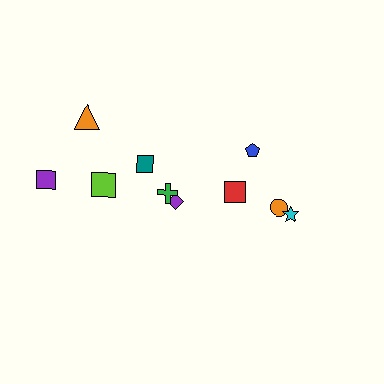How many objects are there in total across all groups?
There are 10 objects.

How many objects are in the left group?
There are 6 objects.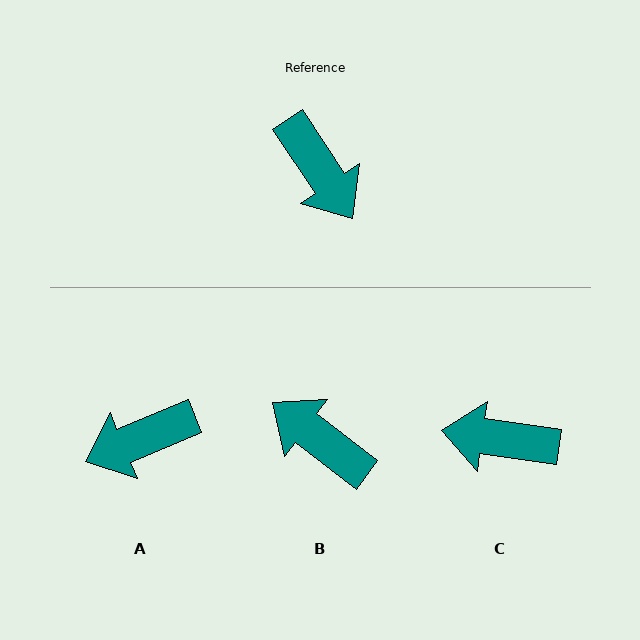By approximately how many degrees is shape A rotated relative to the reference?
Approximately 101 degrees clockwise.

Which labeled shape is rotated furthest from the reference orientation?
B, about 161 degrees away.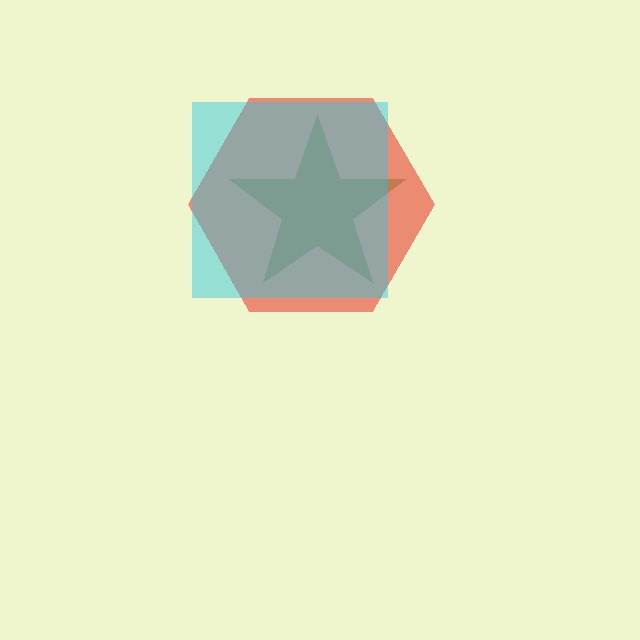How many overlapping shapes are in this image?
There are 3 overlapping shapes in the image.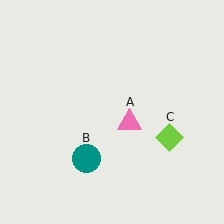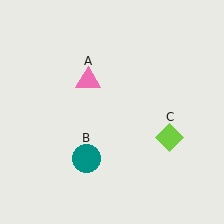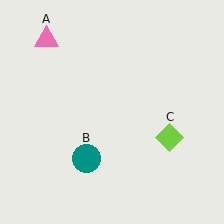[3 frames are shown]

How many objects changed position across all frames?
1 object changed position: pink triangle (object A).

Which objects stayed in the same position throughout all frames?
Teal circle (object B) and lime diamond (object C) remained stationary.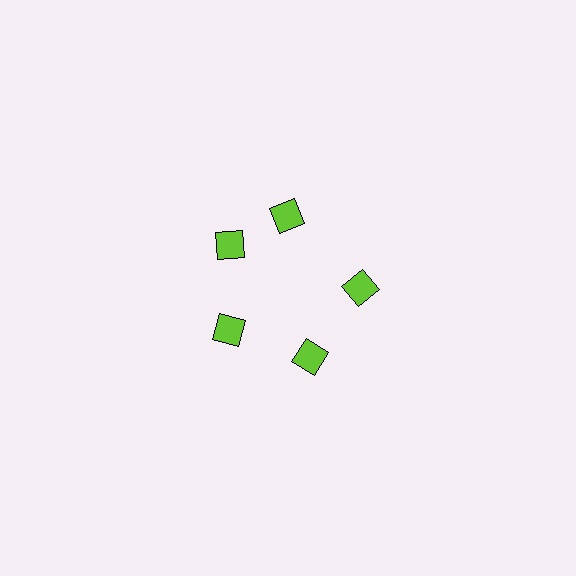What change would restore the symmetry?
The symmetry would be restored by rotating it back into even spacing with its neighbors so that all 5 squares sit at equal angles and equal distance from the center.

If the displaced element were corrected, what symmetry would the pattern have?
It would have 5-fold rotational symmetry — the pattern would map onto itself every 72 degrees.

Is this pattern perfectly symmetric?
No. The 5 lime squares are arranged in a ring, but one element near the 1 o'clock position is rotated out of alignment along the ring, breaking the 5-fold rotational symmetry.